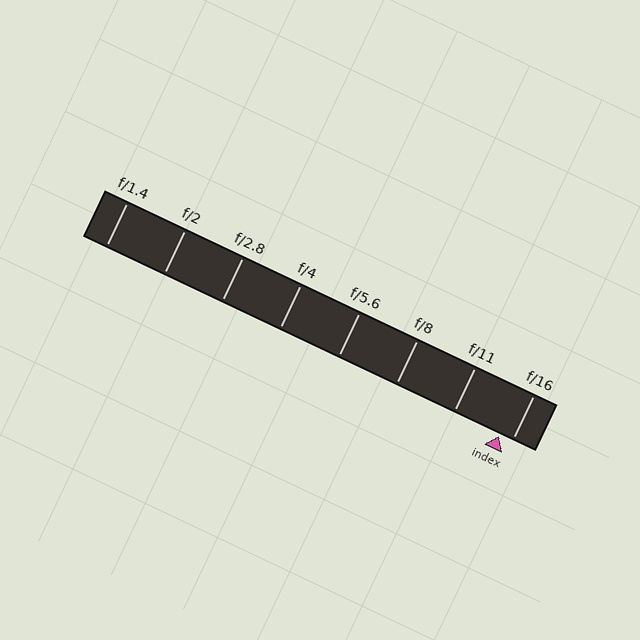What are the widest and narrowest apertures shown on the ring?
The widest aperture shown is f/1.4 and the narrowest is f/16.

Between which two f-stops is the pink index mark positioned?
The index mark is between f/11 and f/16.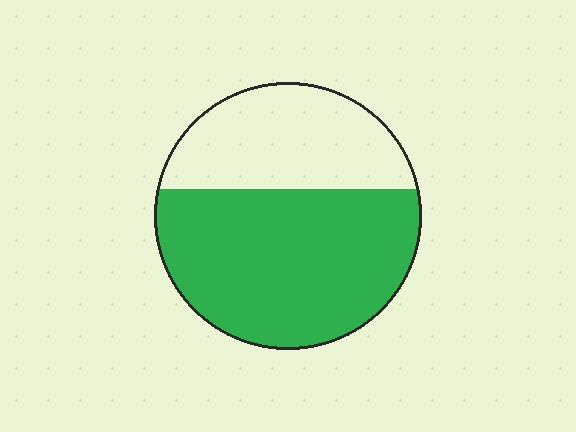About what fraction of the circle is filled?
About five eighths (5/8).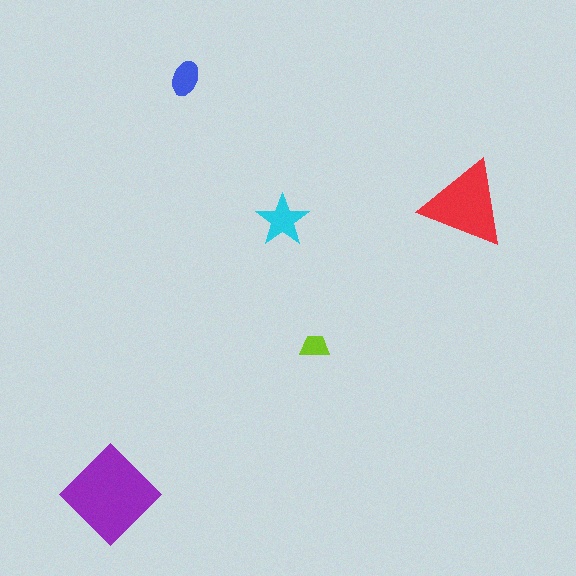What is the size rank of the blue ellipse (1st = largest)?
4th.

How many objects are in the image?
There are 5 objects in the image.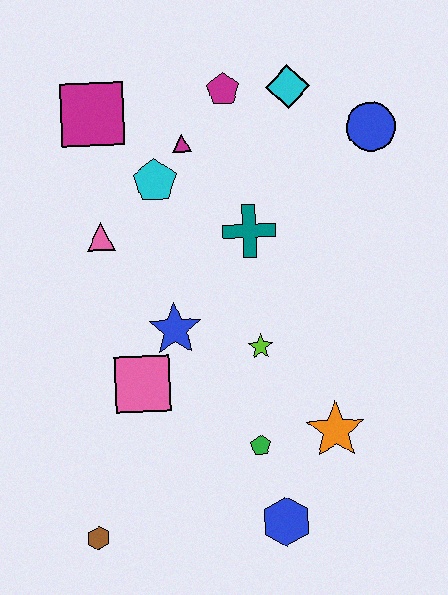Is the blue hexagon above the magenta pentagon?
No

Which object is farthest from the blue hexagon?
The magenta square is farthest from the blue hexagon.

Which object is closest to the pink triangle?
The cyan pentagon is closest to the pink triangle.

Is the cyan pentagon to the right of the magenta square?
Yes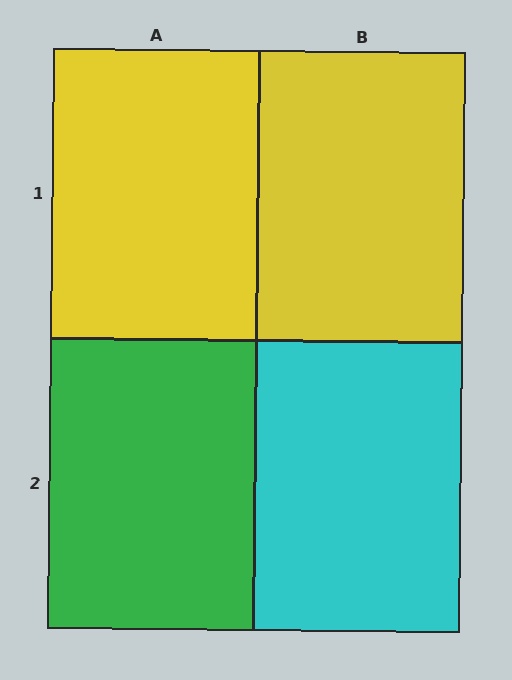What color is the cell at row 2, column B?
Cyan.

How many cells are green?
1 cell is green.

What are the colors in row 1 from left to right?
Yellow, yellow.